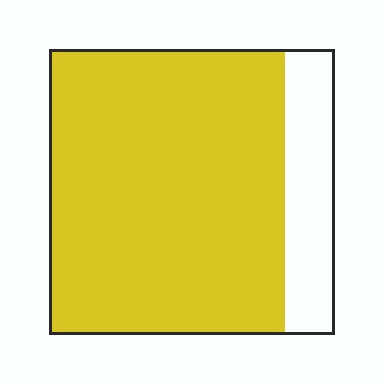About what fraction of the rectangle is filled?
About five sixths (5/6).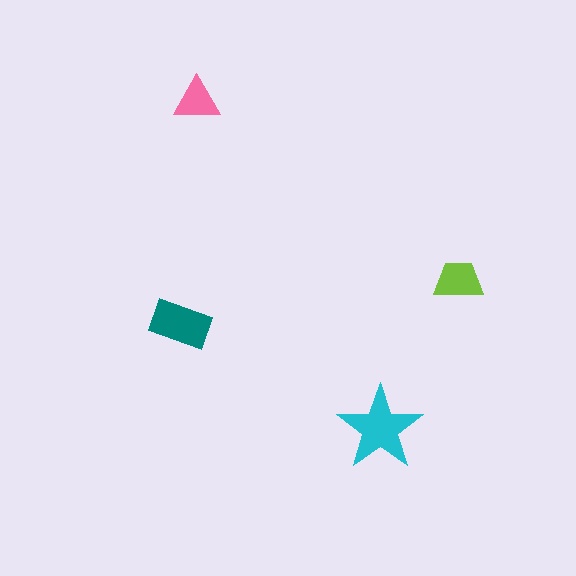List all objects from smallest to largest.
The pink triangle, the lime trapezoid, the teal rectangle, the cyan star.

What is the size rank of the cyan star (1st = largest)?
1st.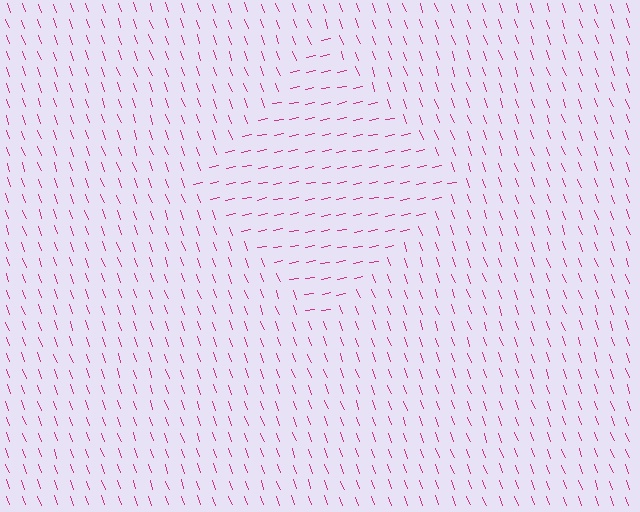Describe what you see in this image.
The image is filled with small magenta line segments. A diamond region in the image has lines oriented differently from the surrounding lines, creating a visible texture boundary.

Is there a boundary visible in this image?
Yes, there is a texture boundary formed by a change in line orientation.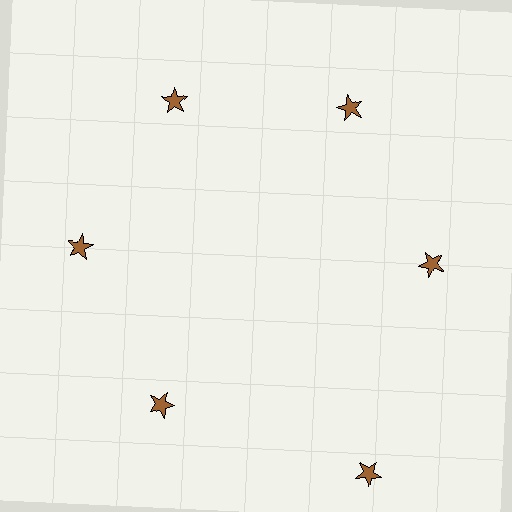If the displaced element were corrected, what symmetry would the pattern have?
It would have 6-fold rotational symmetry — the pattern would map onto itself every 60 degrees.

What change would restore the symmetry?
The symmetry would be restored by moving it inward, back onto the ring so that all 6 stars sit at equal angles and equal distance from the center.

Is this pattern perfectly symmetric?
No. The 6 brown stars are arranged in a ring, but one element near the 5 o'clock position is pushed outward from the center, breaking the 6-fold rotational symmetry.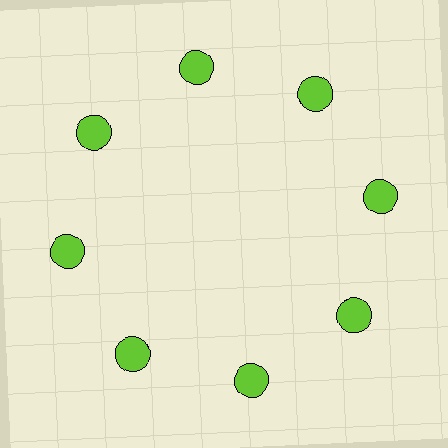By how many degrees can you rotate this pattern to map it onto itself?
The pattern maps onto itself every 45 degrees of rotation.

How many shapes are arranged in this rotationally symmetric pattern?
There are 8 shapes, arranged in 8 groups of 1.